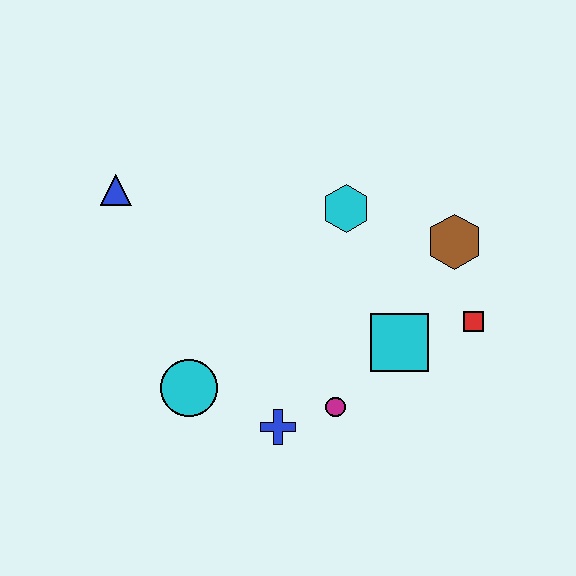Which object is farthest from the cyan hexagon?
The cyan circle is farthest from the cyan hexagon.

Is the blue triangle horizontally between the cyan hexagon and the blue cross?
No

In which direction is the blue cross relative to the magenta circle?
The blue cross is to the left of the magenta circle.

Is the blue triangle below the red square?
No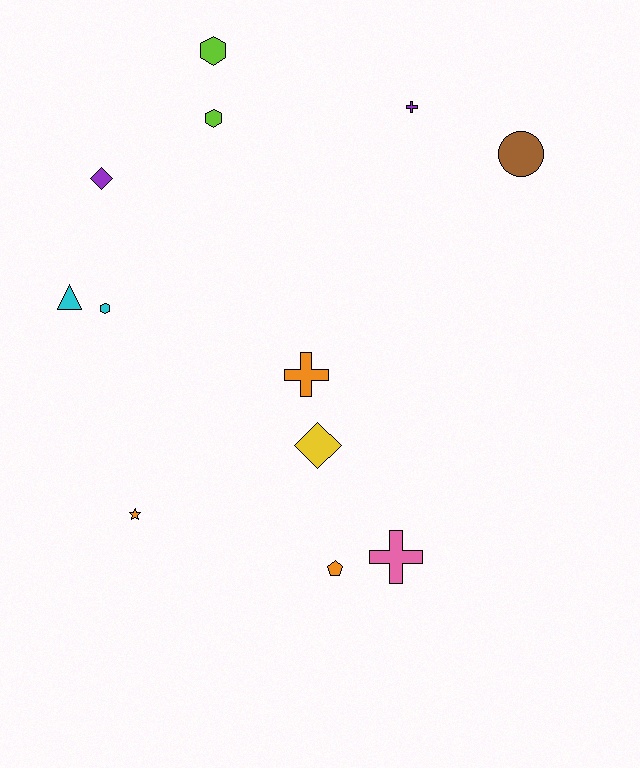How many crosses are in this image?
There are 3 crosses.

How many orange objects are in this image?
There are 3 orange objects.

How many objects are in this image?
There are 12 objects.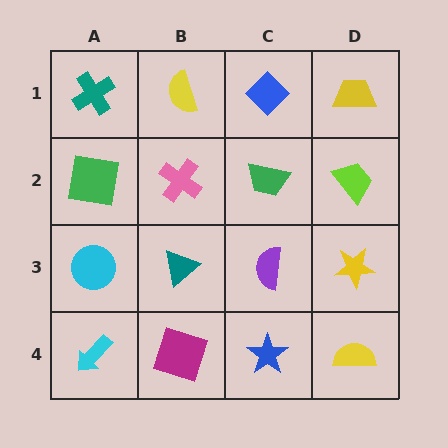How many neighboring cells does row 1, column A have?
2.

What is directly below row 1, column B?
A pink cross.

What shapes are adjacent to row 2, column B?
A yellow semicircle (row 1, column B), a teal triangle (row 3, column B), a green square (row 2, column A), a green trapezoid (row 2, column C).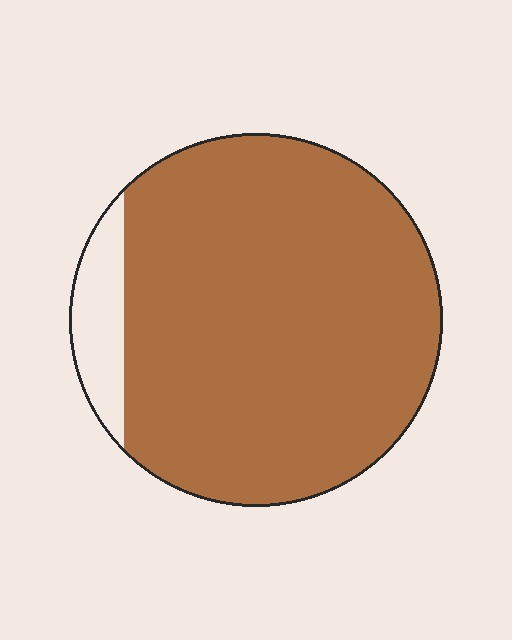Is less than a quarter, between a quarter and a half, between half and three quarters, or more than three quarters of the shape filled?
More than three quarters.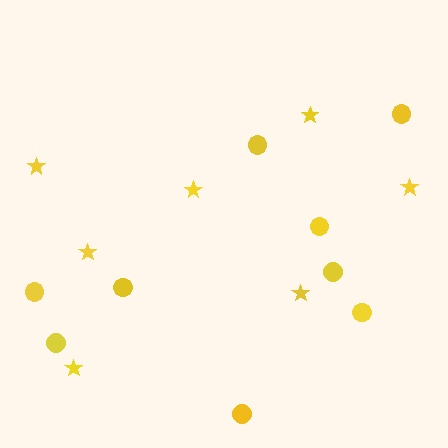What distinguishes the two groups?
There are 2 groups: one group of circles (9) and one group of stars (7).